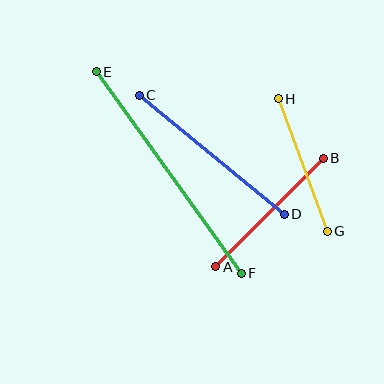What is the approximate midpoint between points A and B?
The midpoint is at approximately (269, 213) pixels.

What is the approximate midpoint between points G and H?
The midpoint is at approximately (303, 165) pixels.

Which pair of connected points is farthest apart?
Points E and F are farthest apart.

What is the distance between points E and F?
The distance is approximately 248 pixels.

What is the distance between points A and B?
The distance is approximately 153 pixels.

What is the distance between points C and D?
The distance is approximately 187 pixels.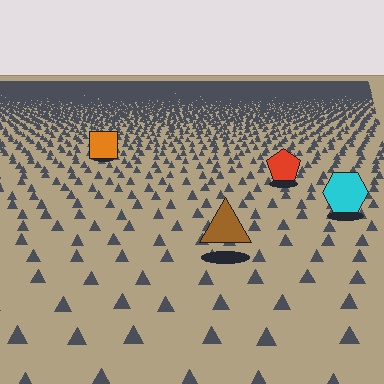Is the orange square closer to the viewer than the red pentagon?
No. The red pentagon is closer — you can tell from the texture gradient: the ground texture is coarser near it.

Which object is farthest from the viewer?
The orange square is farthest from the viewer. It appears smaller and the ground texture around it is denser.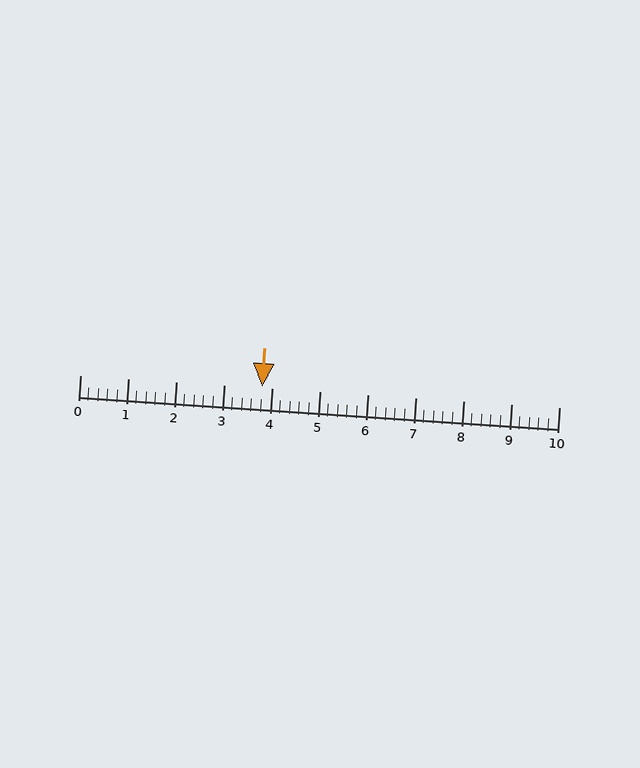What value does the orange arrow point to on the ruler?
The orange arrow points to approximately 3.8.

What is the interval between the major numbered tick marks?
The major tick marks are spaced 1 units apart.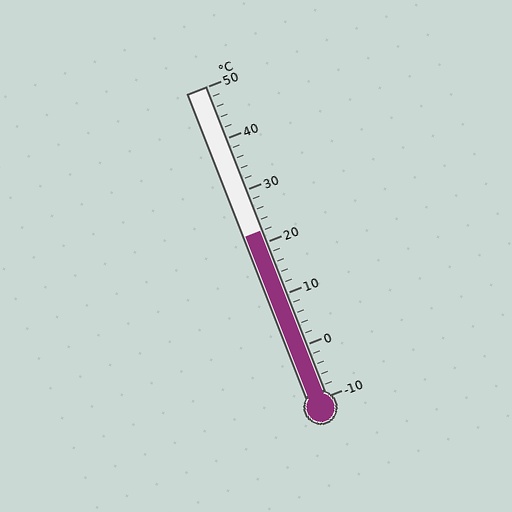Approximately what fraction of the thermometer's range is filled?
The thermometer is filled to approximately 55% of its range.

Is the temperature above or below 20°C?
The temperature is above 20°C.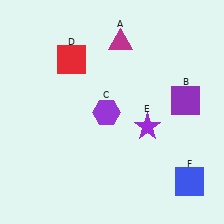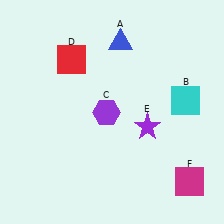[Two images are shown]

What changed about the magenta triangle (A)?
In Image 1, A is magenta. In Image 2, it changed to blue.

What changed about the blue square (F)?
In Image 1, F is blue. In Image 2, it changed to magenta.